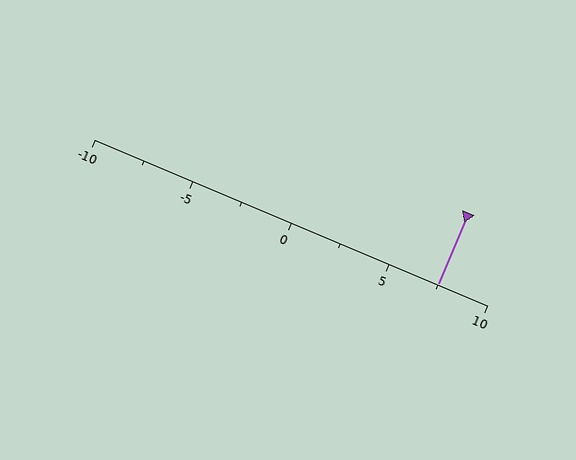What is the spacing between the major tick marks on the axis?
The major ticks are spaced 5 apart.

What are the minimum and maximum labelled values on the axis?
The axis runs from -10 to 10.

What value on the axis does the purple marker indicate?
The marker indicates approximately 7.5.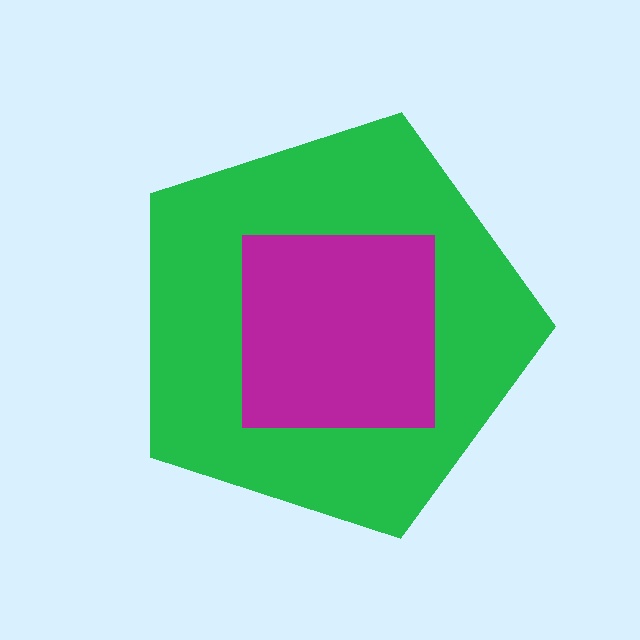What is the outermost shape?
The green pentagon.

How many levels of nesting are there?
2.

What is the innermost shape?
The magenta square.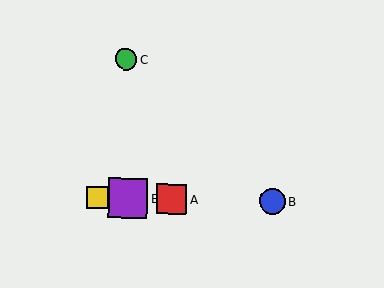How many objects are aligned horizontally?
4 objects (A, B, D, E) are aligned horizontally.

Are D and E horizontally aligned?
Yes, both are at y≈198.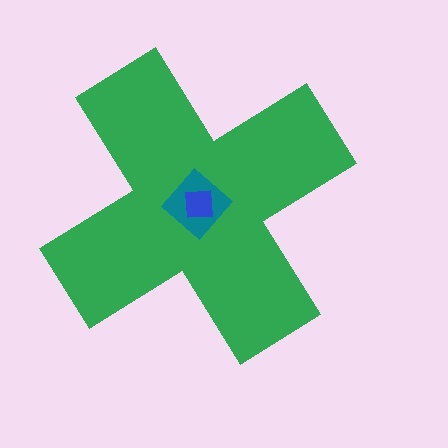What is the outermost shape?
The green cross.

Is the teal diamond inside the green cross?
Yes.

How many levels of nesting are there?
3.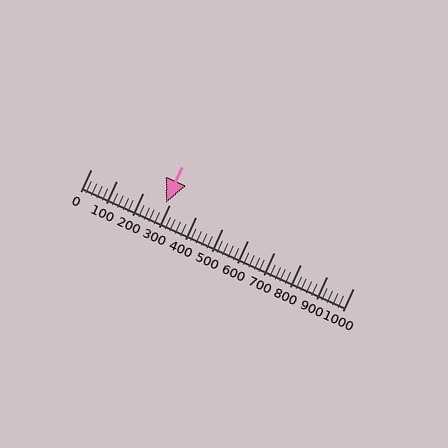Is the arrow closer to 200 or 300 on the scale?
The arrow is closer to 300.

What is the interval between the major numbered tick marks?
The major tick marks are spaced 100 units apart.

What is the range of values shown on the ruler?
The ruler shows values from 0 to 1000.